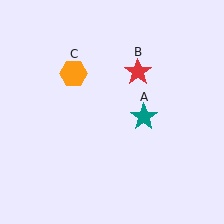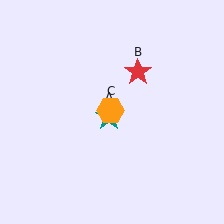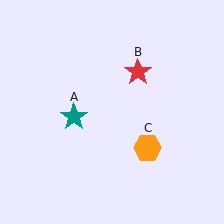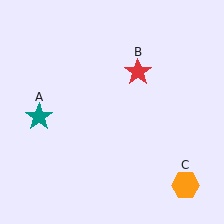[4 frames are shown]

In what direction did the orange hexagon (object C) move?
The orange hexagon (object C) moved down and to the right.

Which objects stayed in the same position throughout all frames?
Red star (object B) remained stationary.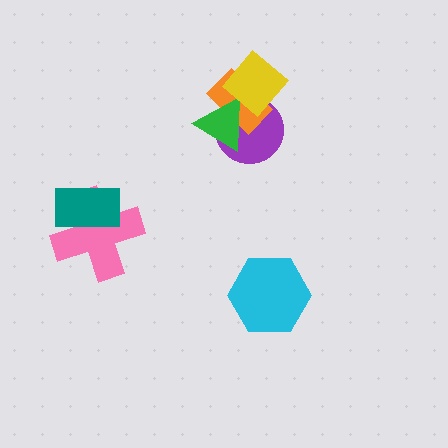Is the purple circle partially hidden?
Yes, it is partially covered by another shape.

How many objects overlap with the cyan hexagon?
0 objects overlap with the cyan hexagon.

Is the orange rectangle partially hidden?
Yes, it is partially covered by another shape.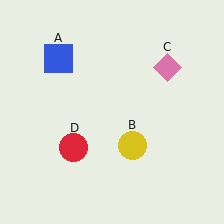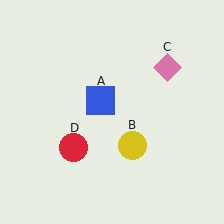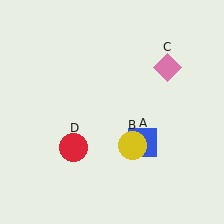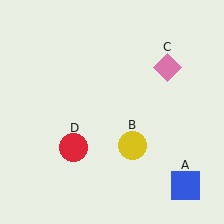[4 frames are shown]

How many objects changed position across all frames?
1 object changed position: blue square (object A).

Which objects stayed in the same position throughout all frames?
Yellow circle (object B) and pink diamond (object C) and red circle (object D) remained stationary.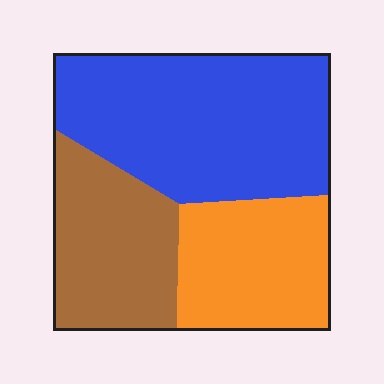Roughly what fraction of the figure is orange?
Orange covers 26% of the figure.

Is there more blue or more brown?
Blue.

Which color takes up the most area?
Blue, at roughly 45%.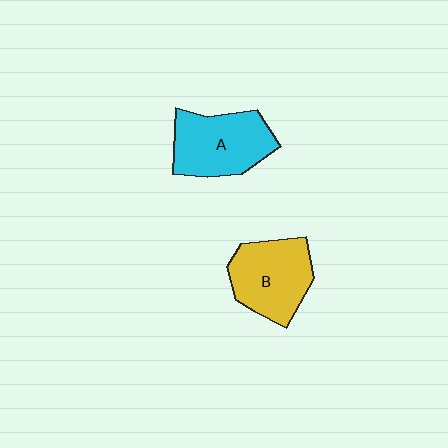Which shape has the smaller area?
Shape B (yellow).